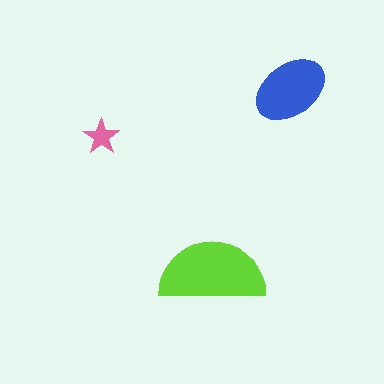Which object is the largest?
The lime semicircle.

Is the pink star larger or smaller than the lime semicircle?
Smaller.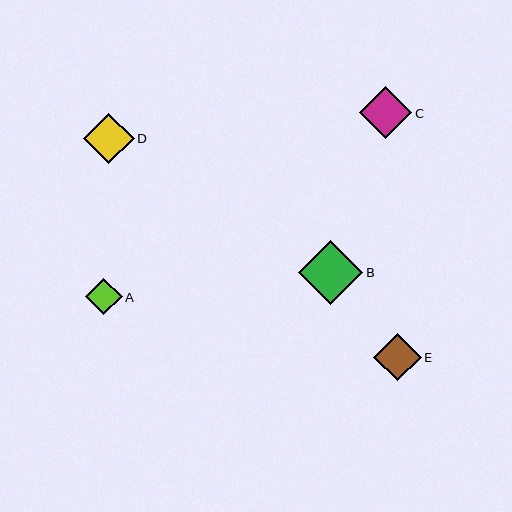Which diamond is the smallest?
Diamond A is the smallest with a size of approximately 36 pixels.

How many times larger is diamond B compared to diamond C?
Diamond B is approximately 1.2 times the size of diamond C.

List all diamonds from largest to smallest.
From largest to smallest: B, C, D, E, A.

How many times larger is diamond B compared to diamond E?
Diamond B is approximately 1.4 times the size of diamond E.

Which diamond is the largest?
Diamond B is the largest with a size of approximately 64 pixels.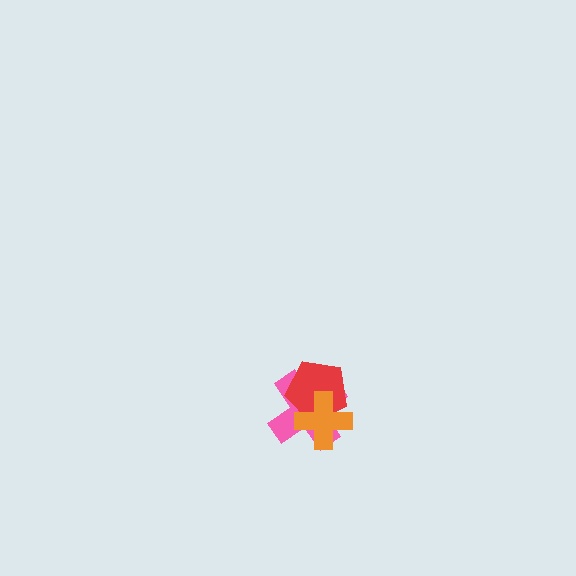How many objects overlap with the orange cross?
2 objects overlap with the orange cross.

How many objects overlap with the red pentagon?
2 objects overlap with the red pentagon.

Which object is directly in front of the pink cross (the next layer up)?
The red pentagon is directly in front of the pink cross.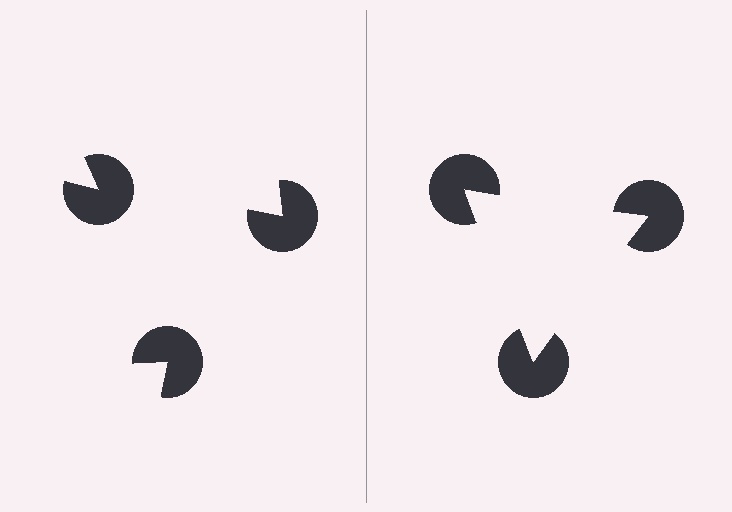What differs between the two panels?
The pac-man discs are positioned identically on both sides; only the wedge orientations differ. On the right they align to a triangle; on the left they are misaligned.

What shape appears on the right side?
An illusory triangle.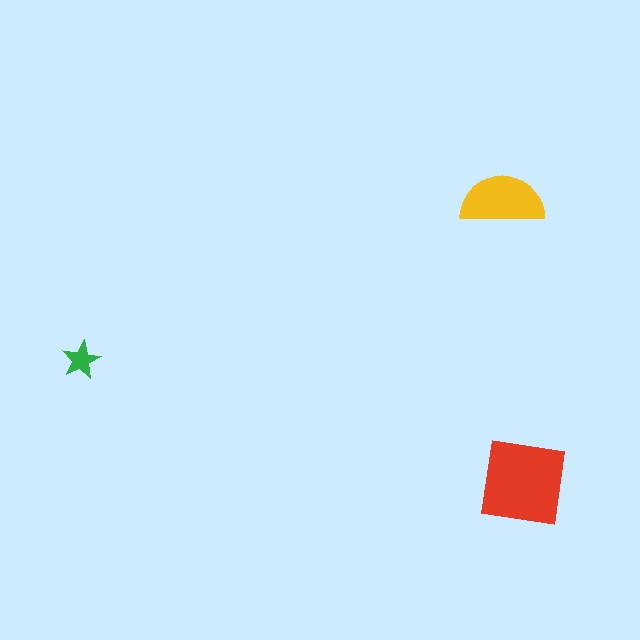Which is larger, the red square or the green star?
The red square.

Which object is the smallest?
The green star.